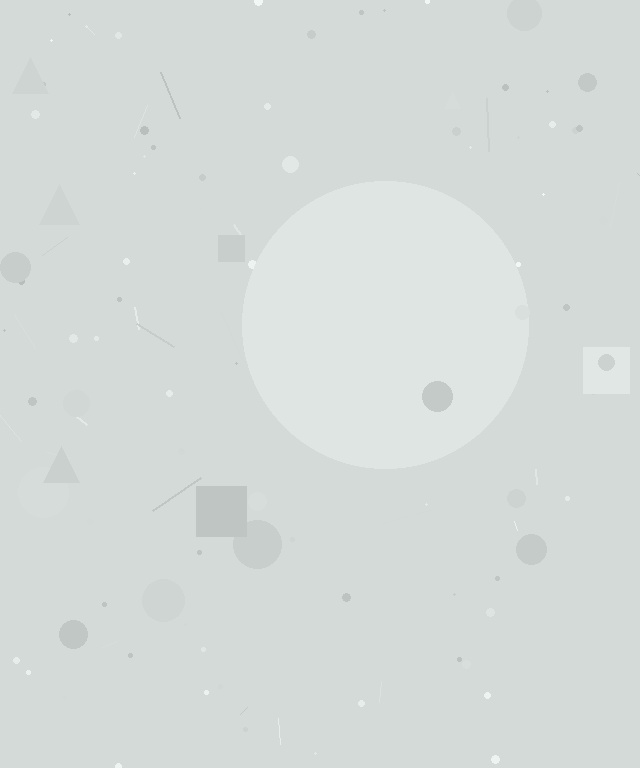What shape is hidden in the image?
A circle is hidden in the image.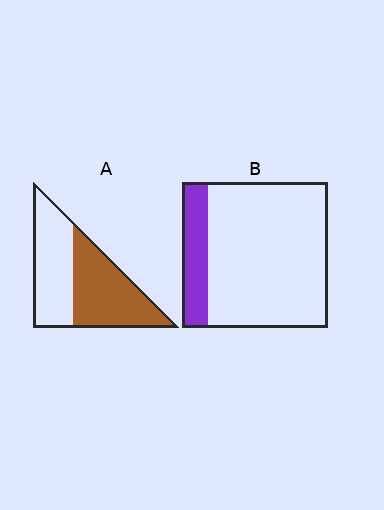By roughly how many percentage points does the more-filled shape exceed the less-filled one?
By roughly 35 percentage points (A over B).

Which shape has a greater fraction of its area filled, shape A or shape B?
Shape A.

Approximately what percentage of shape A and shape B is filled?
A is approximately 55% and B is approximately 20%.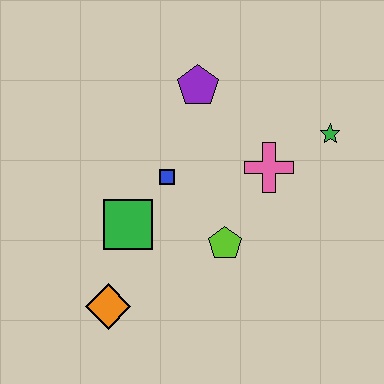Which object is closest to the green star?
The pink cross is closest to the green star.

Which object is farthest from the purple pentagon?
The orange diamond is farthest from the purple pentagon.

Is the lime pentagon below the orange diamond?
No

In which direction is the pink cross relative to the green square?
The pink cross is to the right of the green square.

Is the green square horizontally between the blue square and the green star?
No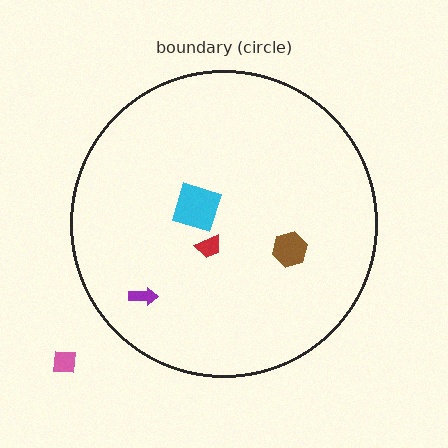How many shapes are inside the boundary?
4 inside, 1 outside.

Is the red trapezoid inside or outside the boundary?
Inside.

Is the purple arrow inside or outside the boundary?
Inside.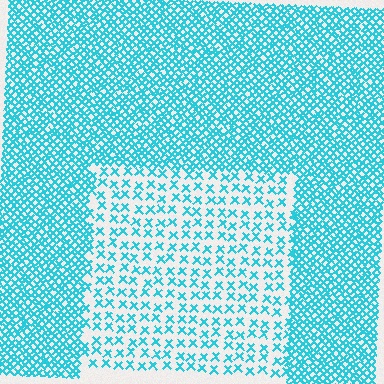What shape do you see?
I see a rectangle.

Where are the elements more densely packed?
The elements are more densely packed outside the rectangle boundary.